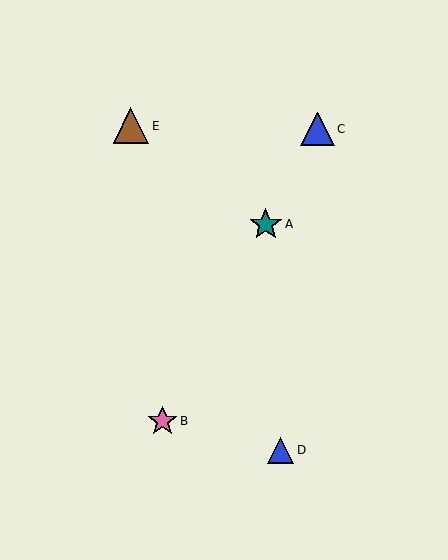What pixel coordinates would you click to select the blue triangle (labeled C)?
Click at (317, 129) to select the blue triangle C.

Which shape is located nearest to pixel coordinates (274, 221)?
The teal star (labeled A) at (266, 224) is nearest to that location.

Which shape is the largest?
The brown triangle (labeled E) is the largest.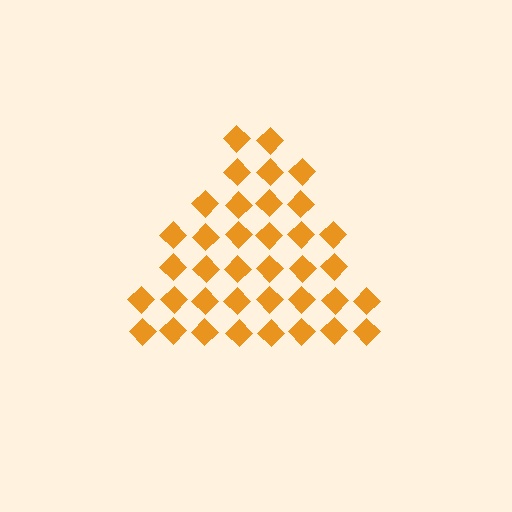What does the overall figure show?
The overall figure shows a triangle.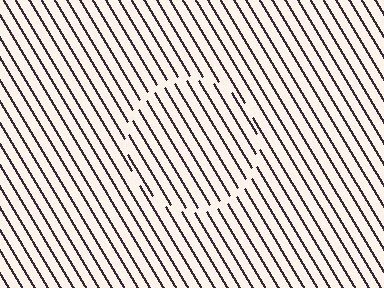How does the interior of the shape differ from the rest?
The interior of the shape contains the same grating, shifted by half a period — the contour is defined by the phase discontinuity where line-ends from the inner and outer gratings abut.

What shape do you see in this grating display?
An illusory circle. The interior of the shape contains the same grating, shifted by half a period — the contour is defined by the phase discontinuity where line-ends from the inner and outer gratings abut.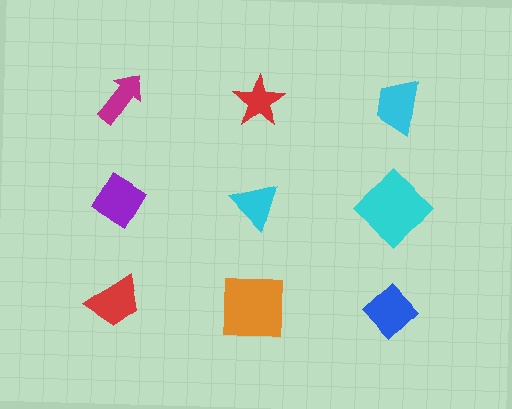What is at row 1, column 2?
A red star.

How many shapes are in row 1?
3 shapes.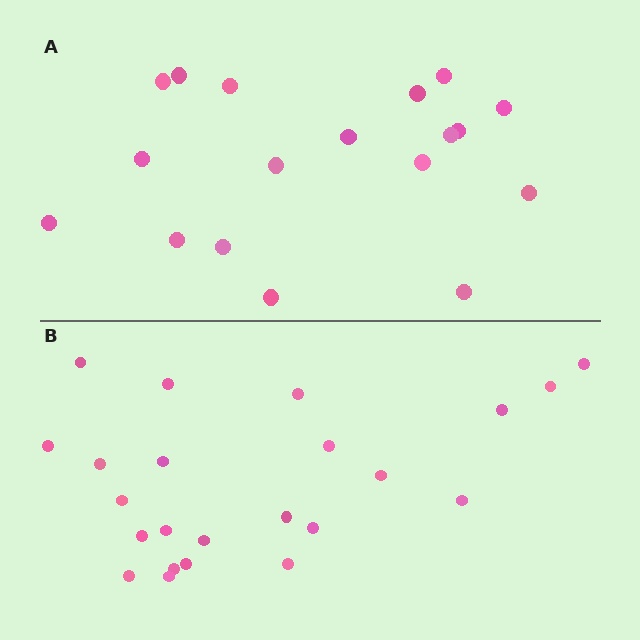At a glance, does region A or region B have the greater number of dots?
Region B (the bottom region) has more dots.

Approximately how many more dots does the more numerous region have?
Region B has about 5 more dots than region A.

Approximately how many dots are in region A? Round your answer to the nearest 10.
About 20 dots. (The exact count is 18, which rounds to 20.)